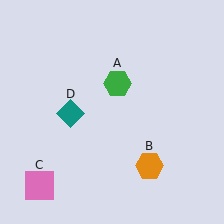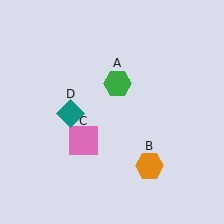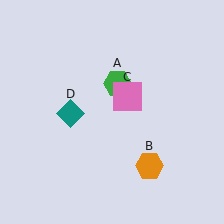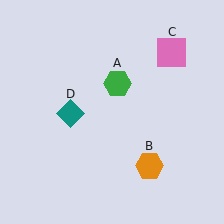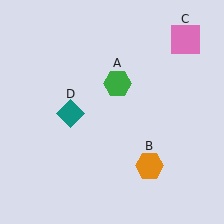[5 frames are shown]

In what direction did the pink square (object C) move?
The pink square (object C) moved up and to the right.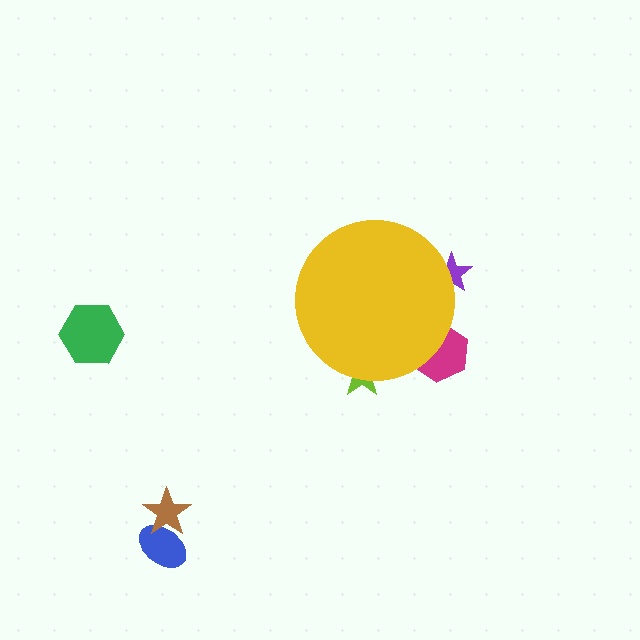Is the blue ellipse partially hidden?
No, the blue ellipse is fully visible.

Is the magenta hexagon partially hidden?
Yes, the magenta hexagon is partially hidden behind the yellow circle.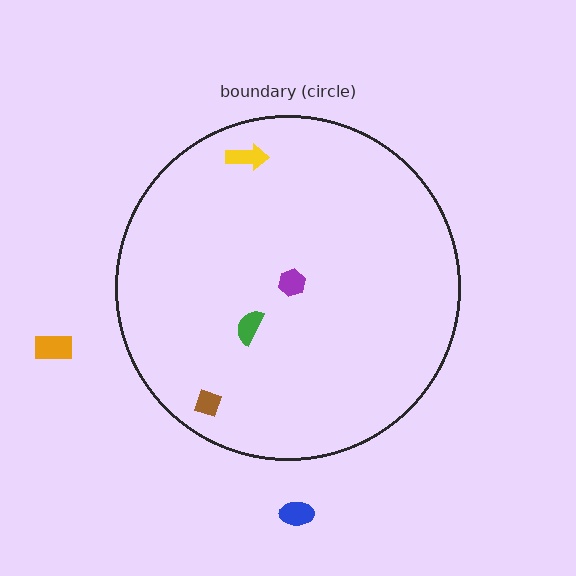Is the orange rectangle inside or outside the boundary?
Outside.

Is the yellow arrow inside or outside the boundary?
Inside.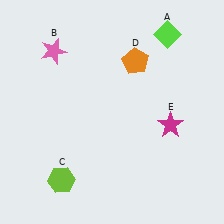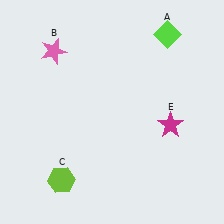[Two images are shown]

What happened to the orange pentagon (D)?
The orange pentagon (D) was removed in Image 2. It was in the top-right area of Image 1.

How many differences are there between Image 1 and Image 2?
There is 1 difference between the two images.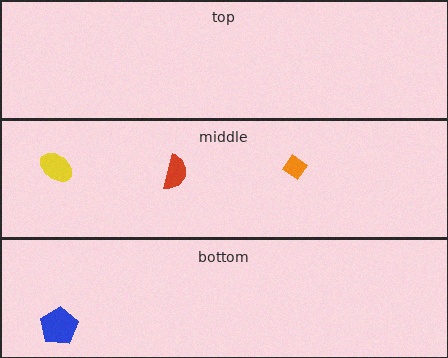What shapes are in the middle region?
The red semicircle, the orange diamond, the yellow ellipse.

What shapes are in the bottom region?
The blue pentagon.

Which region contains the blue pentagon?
The bottom region.